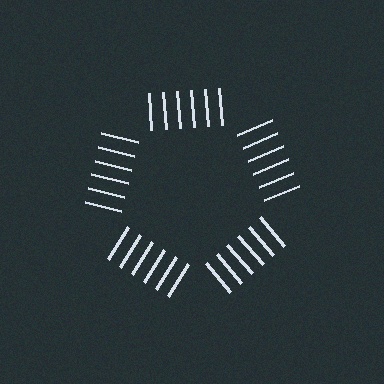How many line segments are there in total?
30 — 6 along each of the 5 edges.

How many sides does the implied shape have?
5 sides — the line-ends trace a pentagon.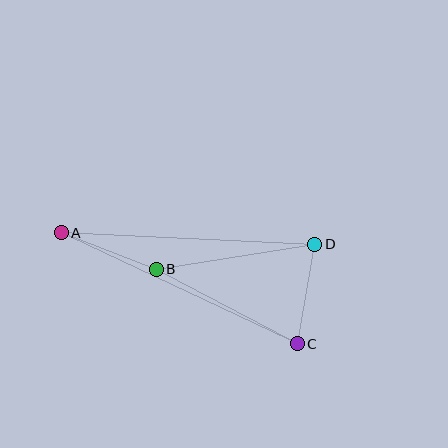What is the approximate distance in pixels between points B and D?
The distance between B and D is approximately 161 pixels.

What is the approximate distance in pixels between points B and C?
The distance between B and C is approximately 160 pixels.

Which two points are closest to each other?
Points C and D are closest to each other.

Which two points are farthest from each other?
Points A and C are farthest from each other.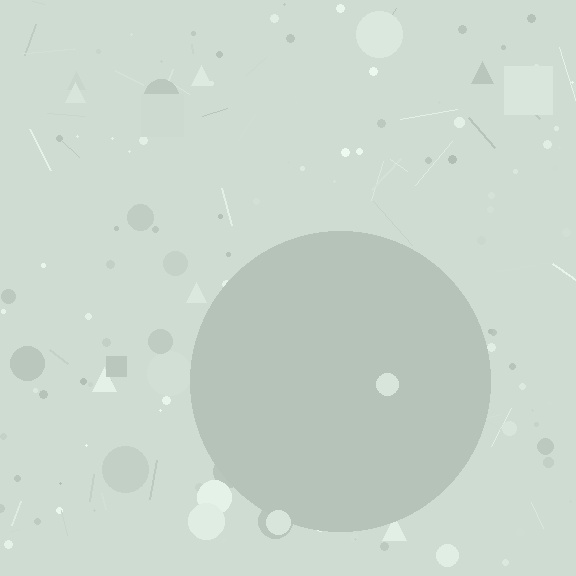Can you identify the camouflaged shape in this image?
The camouflaged shape is a circle.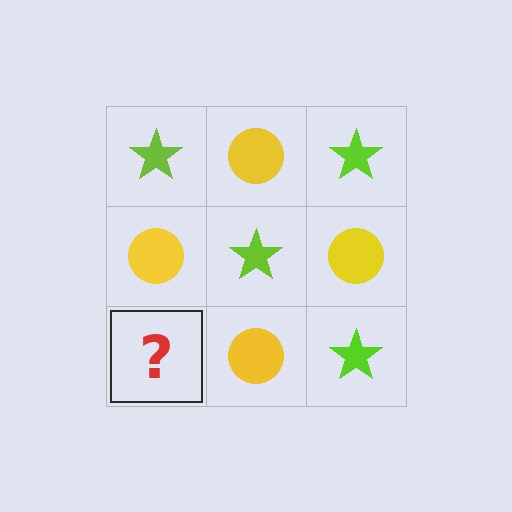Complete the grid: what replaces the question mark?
The question mark should be replaced with a lime star.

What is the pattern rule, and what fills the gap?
The rule is that it alternates lime star and yellow circle in a checkerboard pattern. The gap should be filled with a lime star.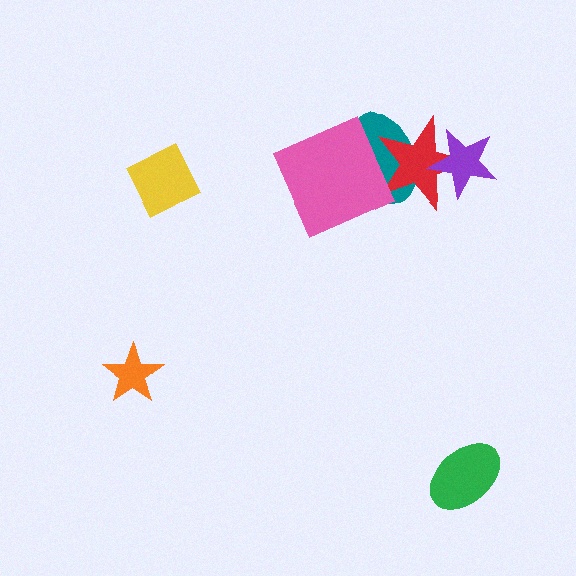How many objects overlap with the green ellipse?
0 objects overlap with the green ellipse.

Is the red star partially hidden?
Yes, it is partially covered by another shape.